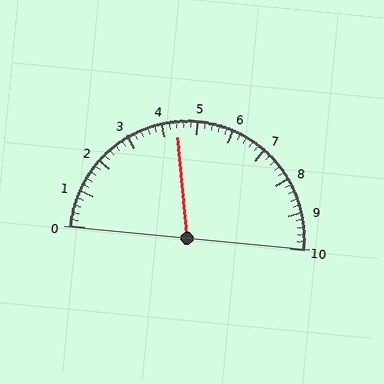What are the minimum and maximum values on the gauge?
The gauge ranges from 0 to 10.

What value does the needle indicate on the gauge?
The needle indicates approximately 4.4.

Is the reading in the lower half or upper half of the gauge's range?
The reading is in the lower half of the range (0 to 10).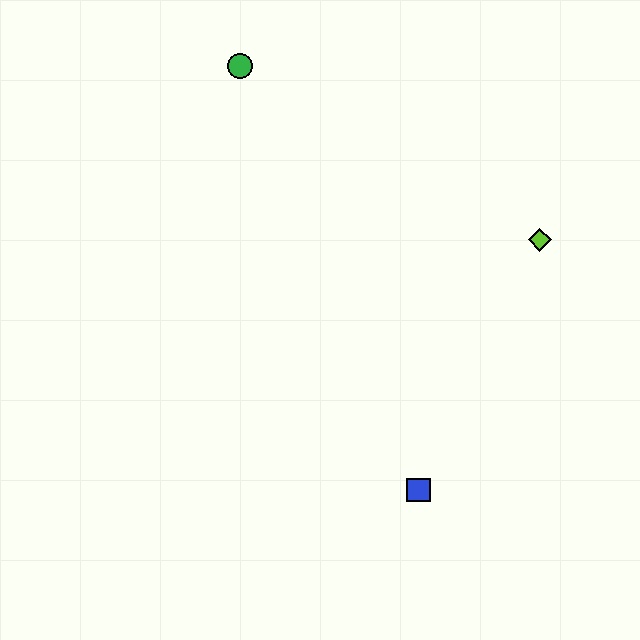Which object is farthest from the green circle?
The blue square is farthest from the green circle.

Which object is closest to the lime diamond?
The blue square is closest to the lime diamond.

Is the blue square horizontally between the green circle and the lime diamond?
Yes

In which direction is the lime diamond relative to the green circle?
The lime diamond is to the right of the green circle.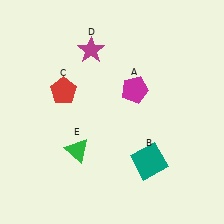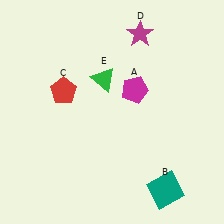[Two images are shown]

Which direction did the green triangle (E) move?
The green triangle (E) moved up.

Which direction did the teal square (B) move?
The teal square (B) moved down.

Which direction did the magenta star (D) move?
The magenta star (D) moved right.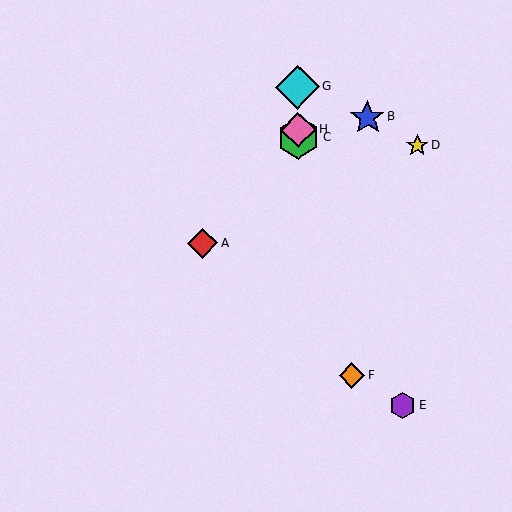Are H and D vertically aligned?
No, H is at x≈298 and D is at x≈417.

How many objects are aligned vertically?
3 objects (C, G, H) are aligned vertically.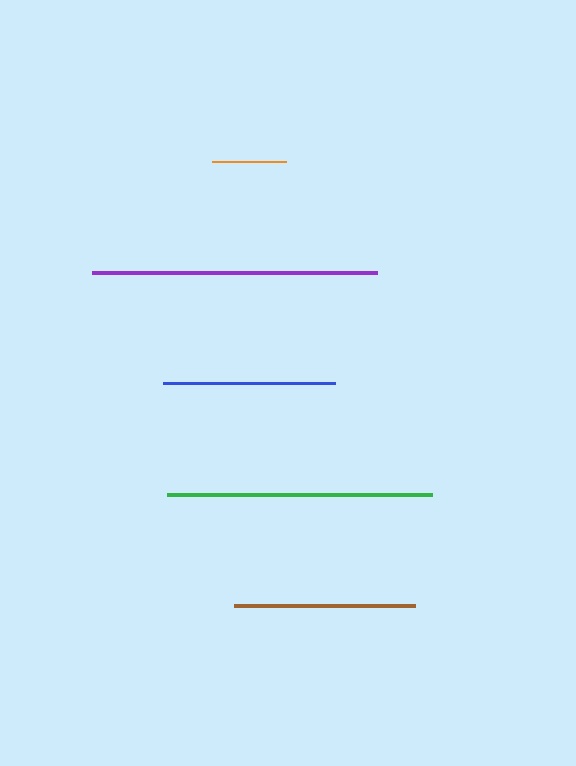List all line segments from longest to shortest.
From longest to shortest: purple, green, brown, blue, orange.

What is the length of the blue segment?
The blue segment is approximately 172 pixels long.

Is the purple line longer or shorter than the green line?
The purple line is longer than the green line.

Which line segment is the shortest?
The orange line is the shortest at approximately 73 pixels.